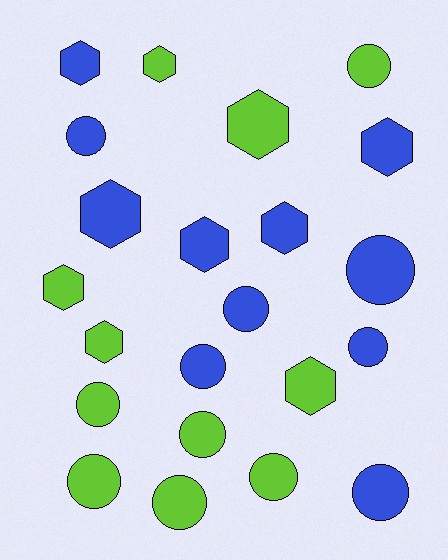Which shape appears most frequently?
Circle, with 12 objects.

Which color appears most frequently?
Blue, with 11 objects.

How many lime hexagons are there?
There are 5 lime hexagons.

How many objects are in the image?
There are 22 objects.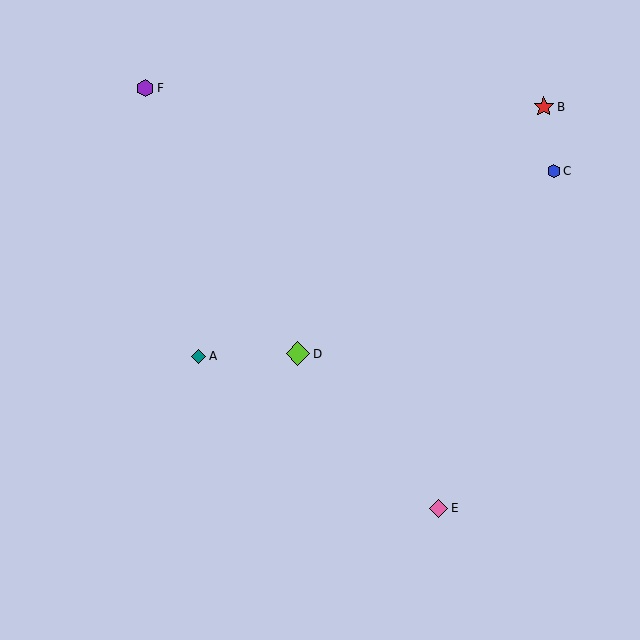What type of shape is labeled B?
Shape B is a red star.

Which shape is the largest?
The lime diamond (labeled D) is the largest.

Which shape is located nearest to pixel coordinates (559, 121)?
The red star (labeled B) at (544, 107) is nearest to that location.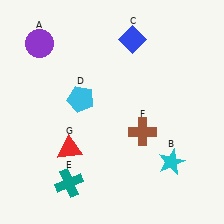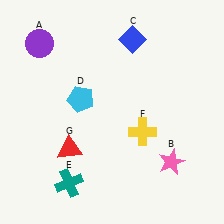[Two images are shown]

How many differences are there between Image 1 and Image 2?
There are 2 differences between the two images.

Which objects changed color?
B changed from cyan to pink. F changed from brown to yellow.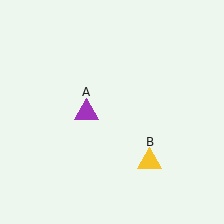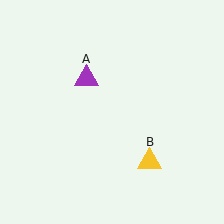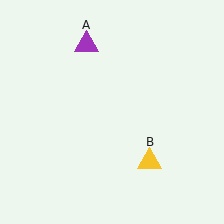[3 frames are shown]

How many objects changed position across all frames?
1 object changed position: purple triangle (object A).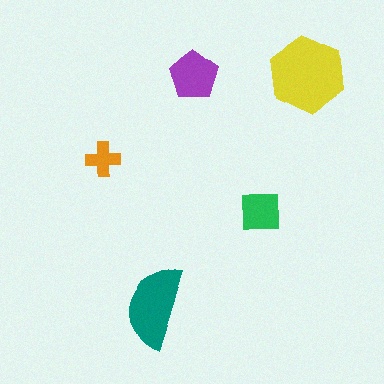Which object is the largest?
The yellow hexagon.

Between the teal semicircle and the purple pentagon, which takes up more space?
The teal semicircle.